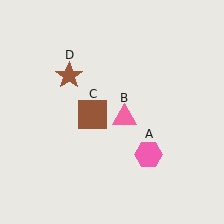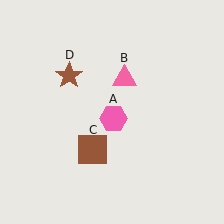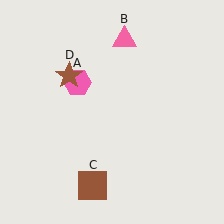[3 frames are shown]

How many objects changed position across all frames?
3 objects changed position: pink hexagon (object A), pink triangle (object B), brown square (object C).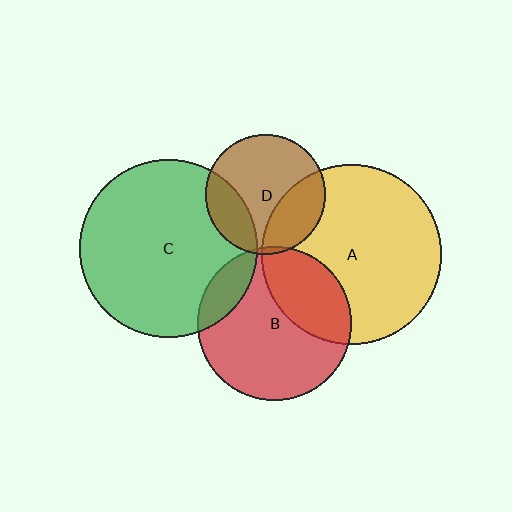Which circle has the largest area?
Circle A (yellow).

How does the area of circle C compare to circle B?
Approximately 1.3 times.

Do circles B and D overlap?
Yes.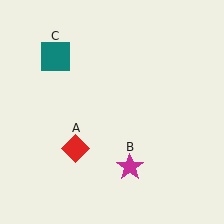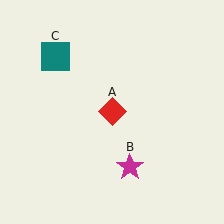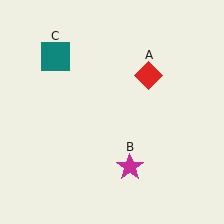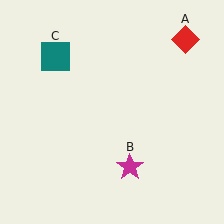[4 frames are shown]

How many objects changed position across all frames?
1 object changed position: red diamond (object A).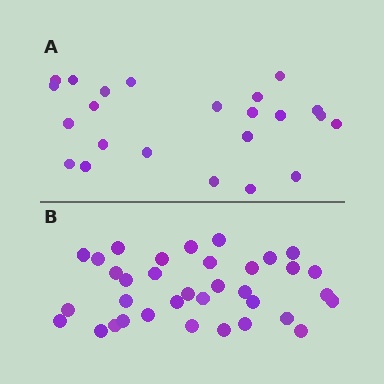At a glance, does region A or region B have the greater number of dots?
Region B (the bottom region) has more dots.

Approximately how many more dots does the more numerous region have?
Region B has roughly 12 or so more dots than region A.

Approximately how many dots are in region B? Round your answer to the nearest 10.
About 40 dots. (The exact count is 35, which rounds to 40.)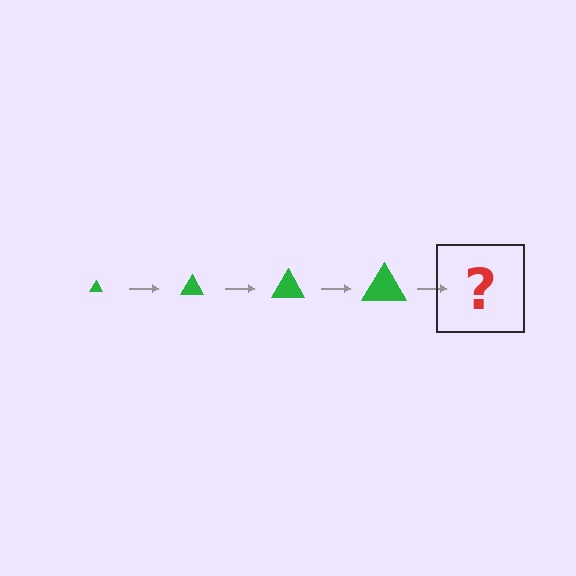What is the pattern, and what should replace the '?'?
The pattern is that the triangle gets progressively larger each step. The '?' should be a green triangle, larger than the previous one.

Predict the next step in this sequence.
The next step is a green triangle, larger than the previous one.